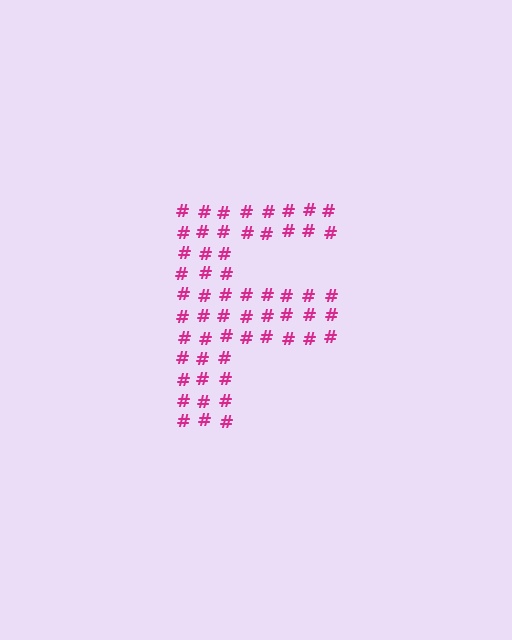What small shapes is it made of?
It is made of small hash symbols.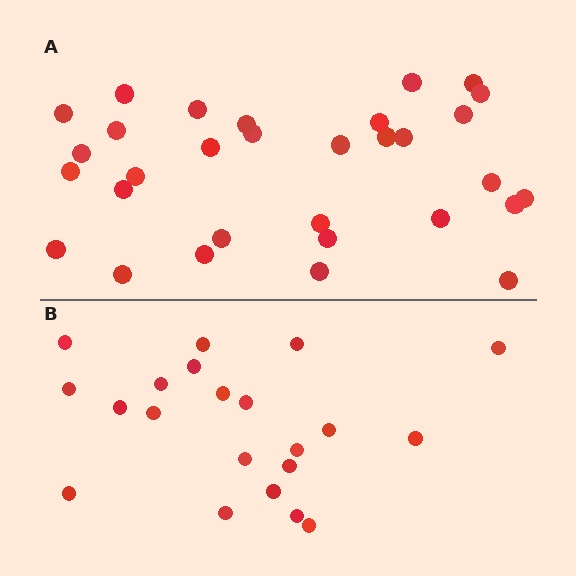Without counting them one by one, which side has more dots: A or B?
Region A (the top region) has more dots.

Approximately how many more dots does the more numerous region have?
Region A has roughly 10 or so more dots than region B.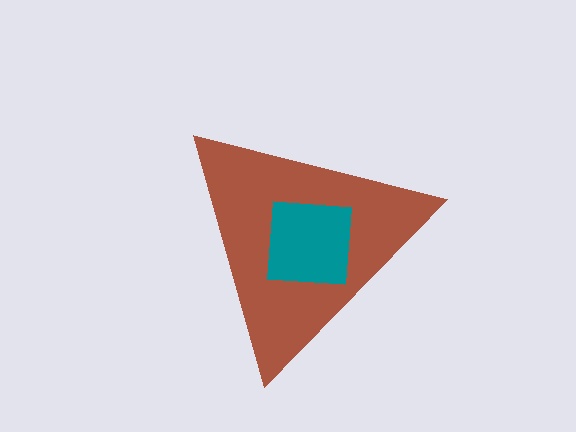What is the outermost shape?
The brown triangle.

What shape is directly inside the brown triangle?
The teal square.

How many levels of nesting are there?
2.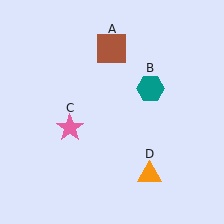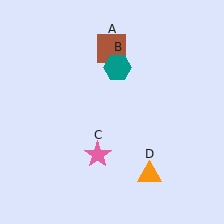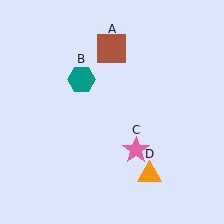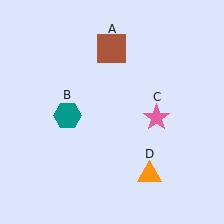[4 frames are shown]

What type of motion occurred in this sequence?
The teal hexagon (object B), pink star (object C) rotated counterclockwise around the center of the scene.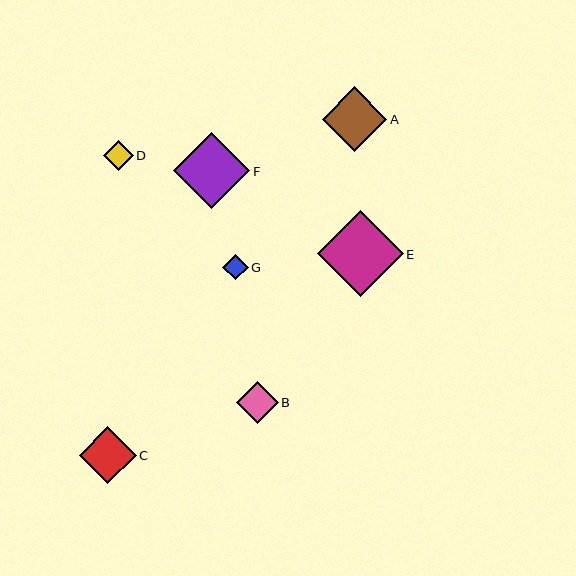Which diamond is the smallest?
Diamond G is the smallest with a size of approximately 25 pixels.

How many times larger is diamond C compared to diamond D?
Diamond C is approximately 1.9 times the size of diamond D.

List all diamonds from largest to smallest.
From largest to smallest: E, F, A, C, B, D, G.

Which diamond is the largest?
Diamond E is the largest with a size of approximately 86 pixels.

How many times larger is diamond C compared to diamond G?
Diamond C is approximately 2.2 times the size of diamond G.